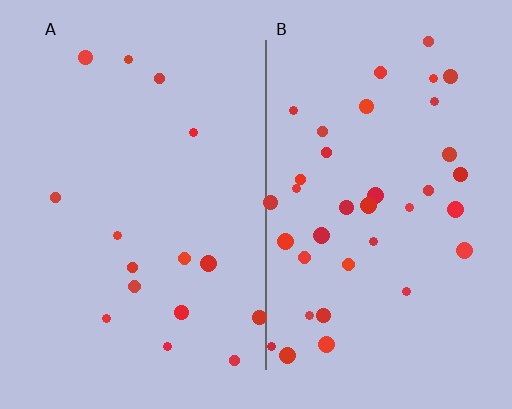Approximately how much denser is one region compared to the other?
Approximately 2.3× — region B over region A.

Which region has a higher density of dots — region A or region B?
B (the right).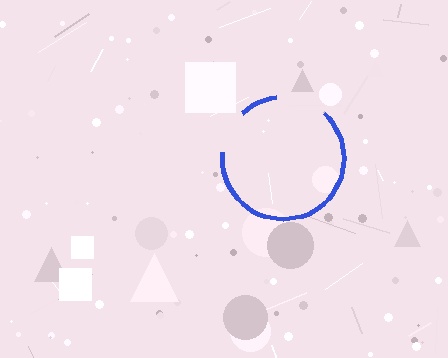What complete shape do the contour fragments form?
The contour fragments form a circle.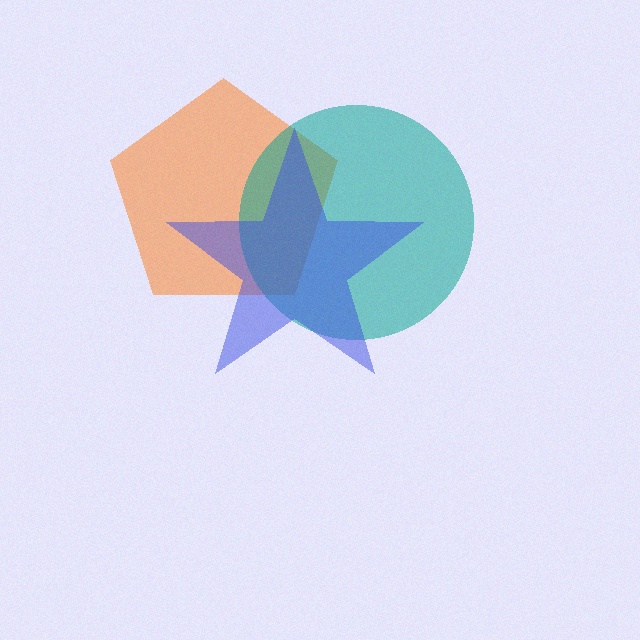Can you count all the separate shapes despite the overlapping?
Yes, there are 3 separate shapes.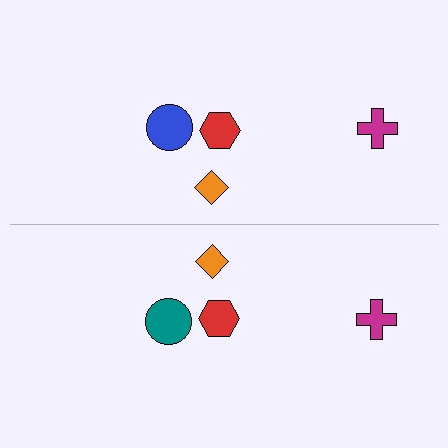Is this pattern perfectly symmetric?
No, the pattern is not perfectly symmetric. The teal circle on the bottom side breaks the symmetry — its mirror counterpart is blue.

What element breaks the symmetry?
The teal circle on the bottom side breaks the symmetry — its mirror counterpart is blue.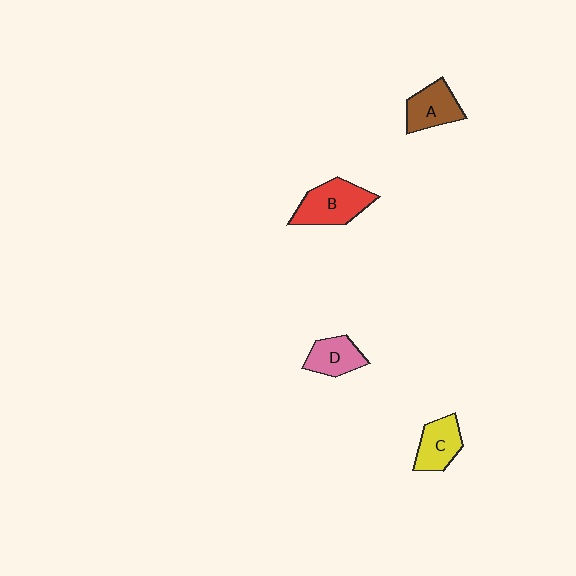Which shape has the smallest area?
Shape D (pink).